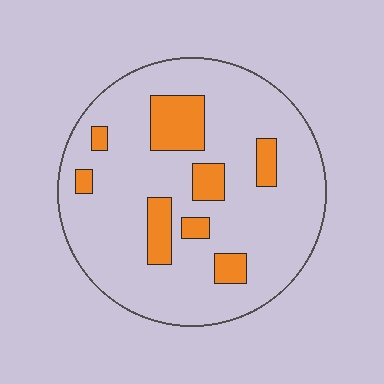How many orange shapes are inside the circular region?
8.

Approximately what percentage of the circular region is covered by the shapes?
Approximately 15%.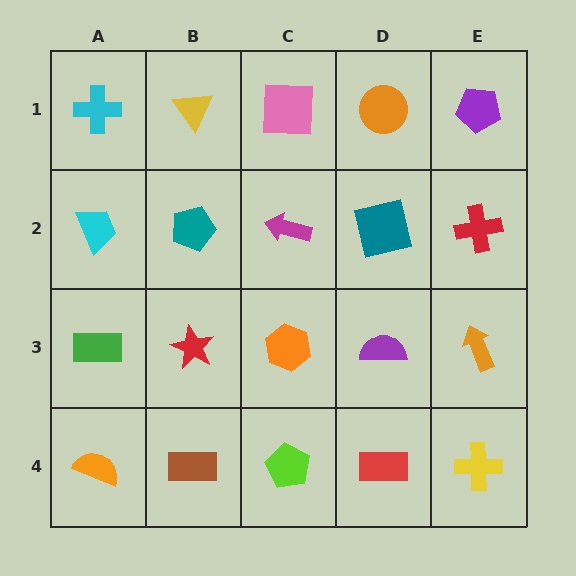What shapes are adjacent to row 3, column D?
A teal square (row 2, column D), a red rectangle (row 4, column D), an orange hexagon (row 3, column C), an orange arrow (row 3, column E).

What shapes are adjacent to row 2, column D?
An orange circle (row 1, column D), a purple semicircle (row 3, column D), a magenta arrow (row 2, column C), a red cross (row 2, column E).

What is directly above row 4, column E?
An orange arrow.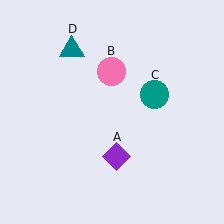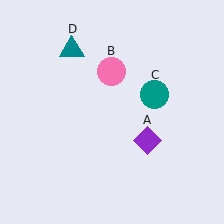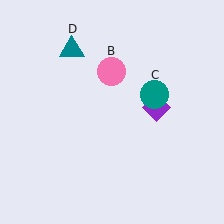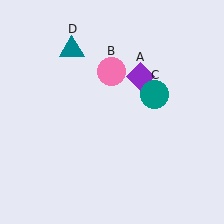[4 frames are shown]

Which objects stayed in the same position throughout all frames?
Pink circle (object B) and teal circle (object C) and teal triangle (object D) remained stationary.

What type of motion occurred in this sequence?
The purple diamond (object A) rotated counterclockwise around the center of the scene.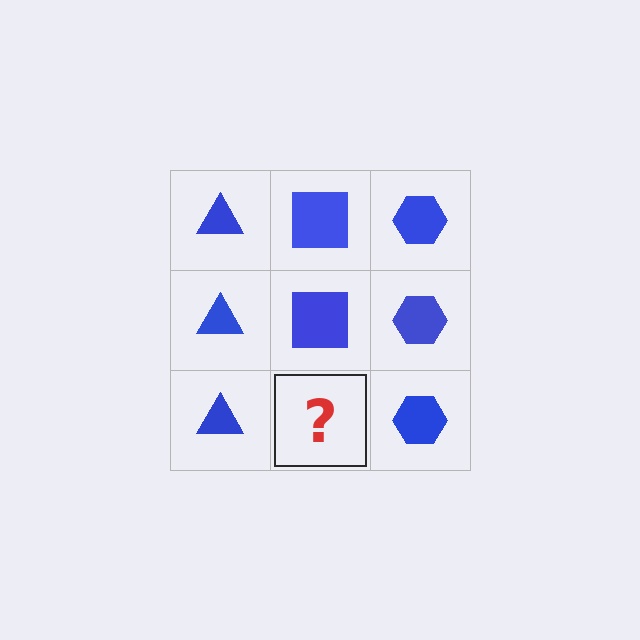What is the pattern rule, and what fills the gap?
The rule is that each column has a consistent shape. The gap should be filled with a blue square.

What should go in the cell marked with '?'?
The missing cell should contain a blue square.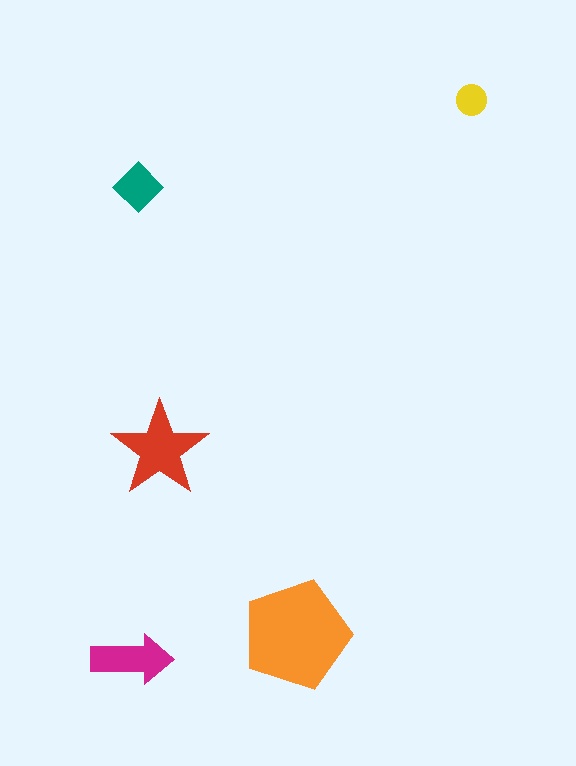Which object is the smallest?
The yellow circle.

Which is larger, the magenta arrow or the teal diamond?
The magenta arrow.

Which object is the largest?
The orange pentagon.